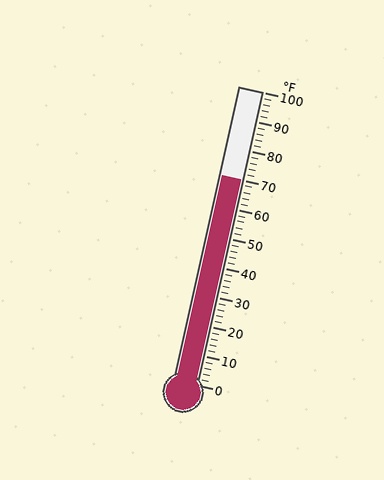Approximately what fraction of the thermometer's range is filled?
The thermometer is filled to approximately 70% of its range.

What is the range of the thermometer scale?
The thermometer scale ranges from 0°F to 100°F.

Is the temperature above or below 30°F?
The temperature is above 30°F.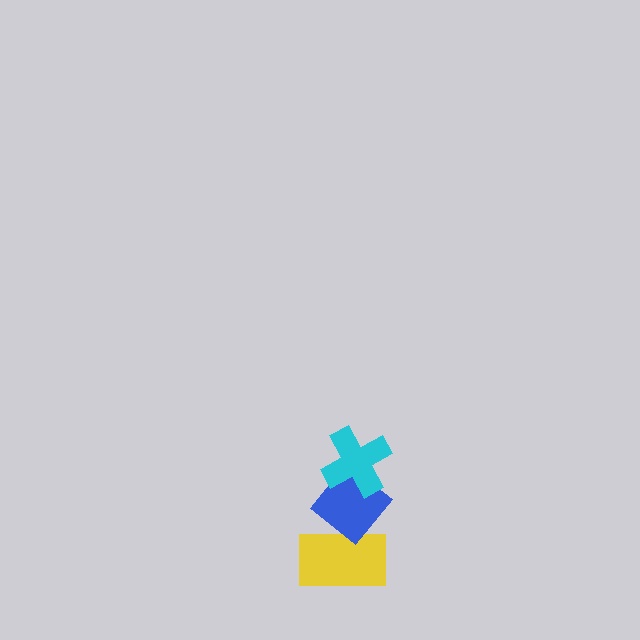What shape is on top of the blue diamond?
The cyan cross is on top of the blue diamond.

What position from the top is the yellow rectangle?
The yellow rectangle is 3rd from the top.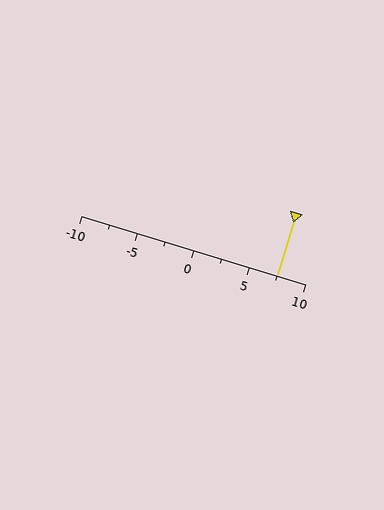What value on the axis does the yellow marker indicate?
The marker indicates approximately 7.5.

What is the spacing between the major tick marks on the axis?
The major ticks are spaced 5 apart.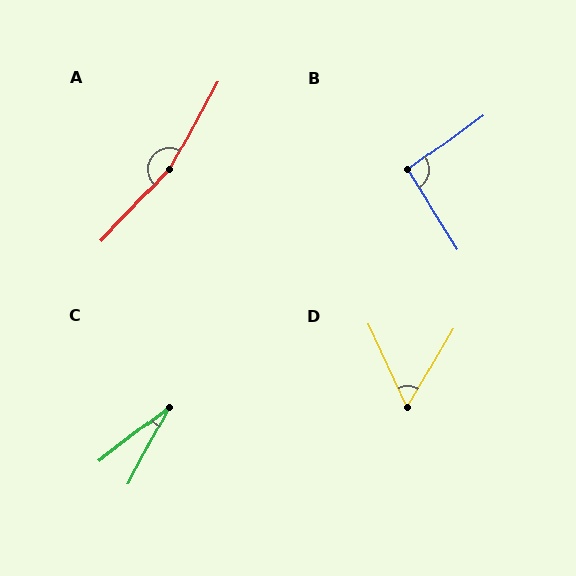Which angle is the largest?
A, at approximately 165 degrees.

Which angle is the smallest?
C, at approximately 24 degrees.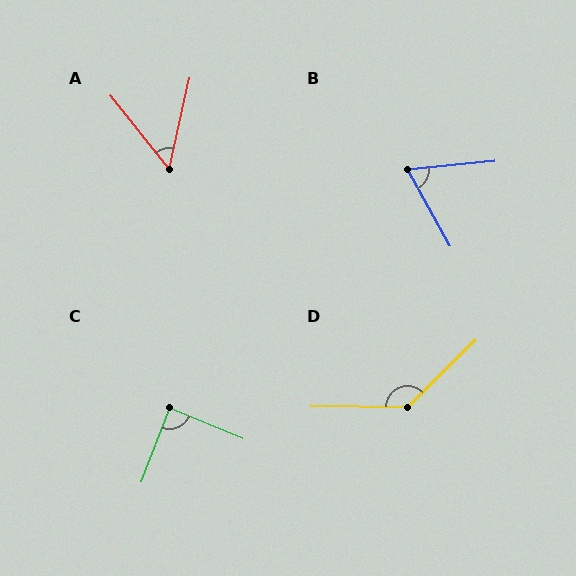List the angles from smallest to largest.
A (51°), B (67°), C (88°), D (135°).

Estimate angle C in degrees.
Approximately 88 degrees.